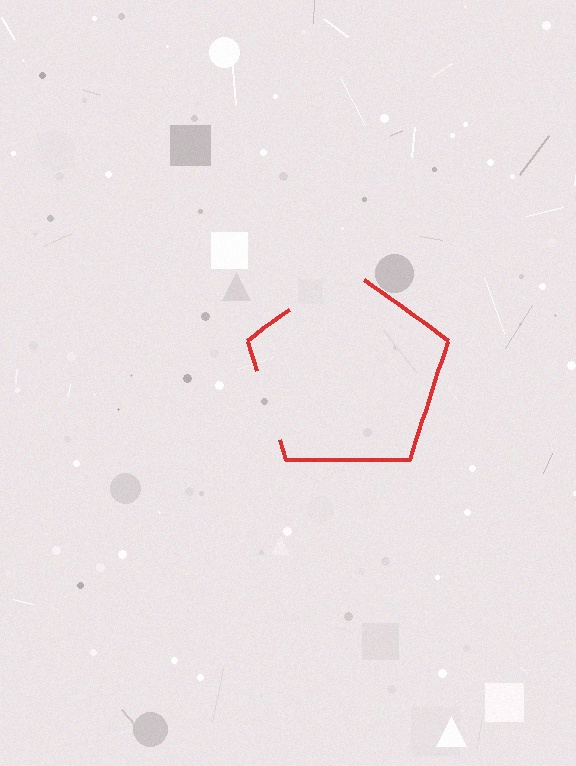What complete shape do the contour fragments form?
The contour fragments form a pentagon.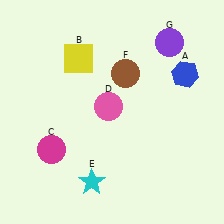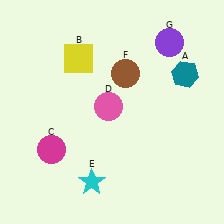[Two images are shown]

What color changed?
The hexagon (A) changed from blue in Image 1 to teal in Image 2.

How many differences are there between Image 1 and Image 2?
There is 1 difference between the two images.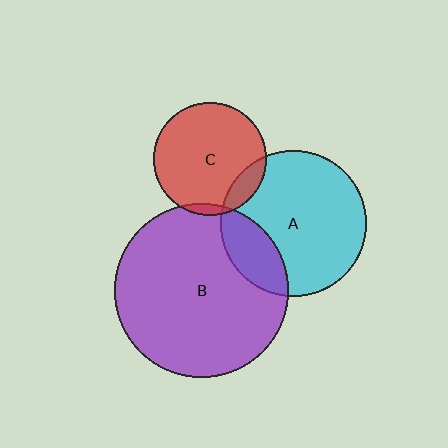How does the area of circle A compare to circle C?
Approximately 1.7 times.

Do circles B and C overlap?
Yes.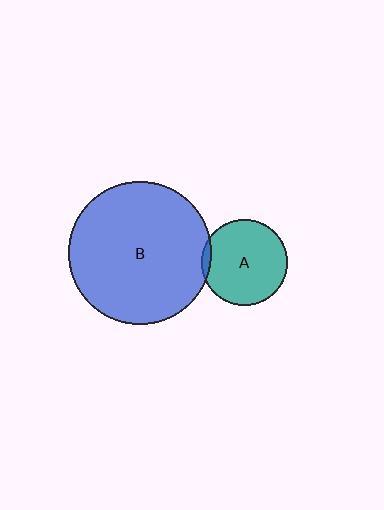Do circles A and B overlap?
Yes.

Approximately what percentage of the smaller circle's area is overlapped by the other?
Approximately 5%.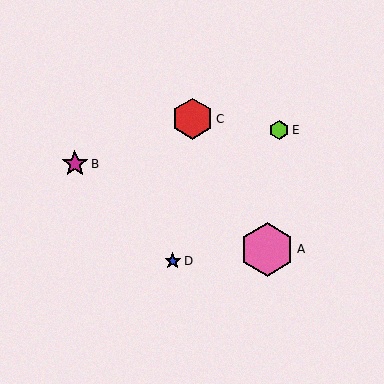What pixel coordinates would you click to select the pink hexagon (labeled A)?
Click at (267, 249) to select the pink hexagon A.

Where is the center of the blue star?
The center of the blue star is at (173, 261).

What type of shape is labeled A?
Shape A is a pink hexagon.